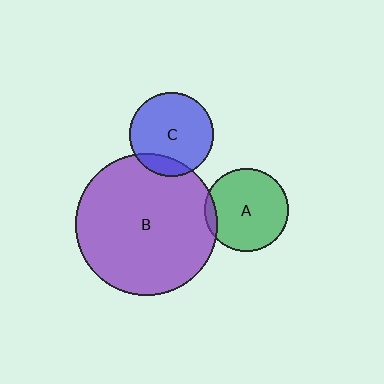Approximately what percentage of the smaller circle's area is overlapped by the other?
Approximately 15%.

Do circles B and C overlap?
Yes.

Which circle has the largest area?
Circle B (purple).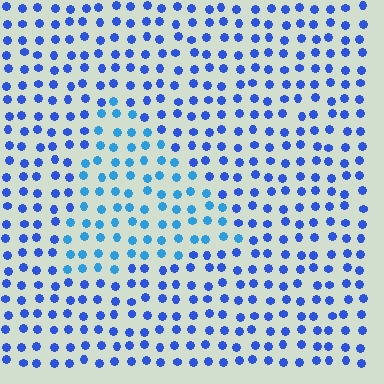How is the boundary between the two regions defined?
The boundary is defined purely by a slight shift in hue (about 25 degrees). Spacing, size, and orientation are identical on both sides.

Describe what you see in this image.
The image is filled with small blue elements in a uniform arrangement. A triangle-shaped region is visible where the elements are tinted to a slightly different hue, forming a subtle color boundary.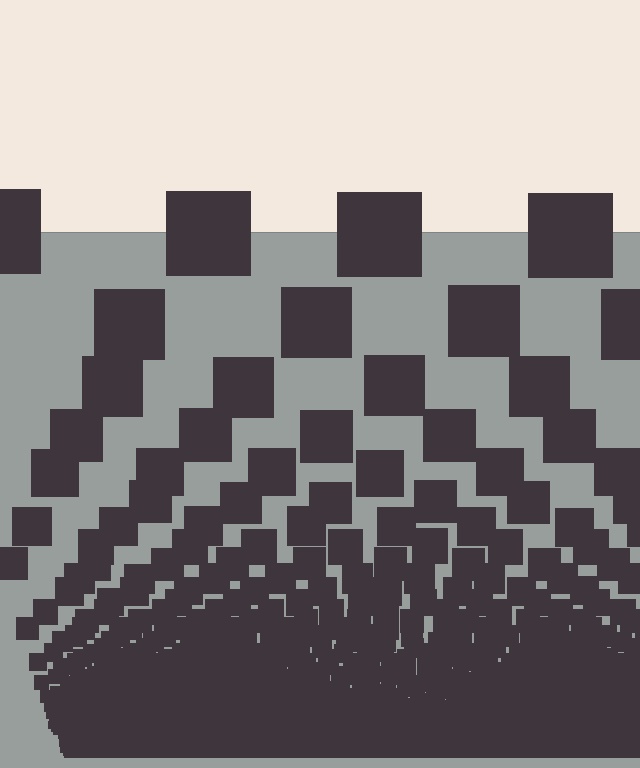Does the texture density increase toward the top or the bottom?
Density increases toward the bottom.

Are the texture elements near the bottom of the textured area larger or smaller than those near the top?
Smaller. The gradient is inverted — elements near the bottom are smaller and denser.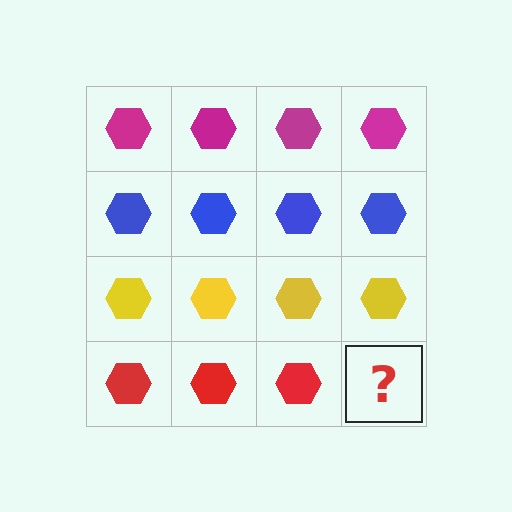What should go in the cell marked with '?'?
The missing cell should contain a red hexagon.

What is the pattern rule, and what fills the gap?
The rule is that each row has a consistent color. The gap should be filled with a red hexagon.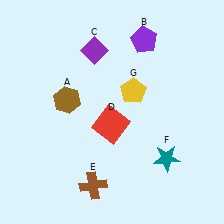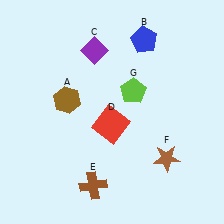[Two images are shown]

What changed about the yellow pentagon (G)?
In Image 1, G is yellow. In Image 2, it changed to lime.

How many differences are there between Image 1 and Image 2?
There are 3 differences between the two images.